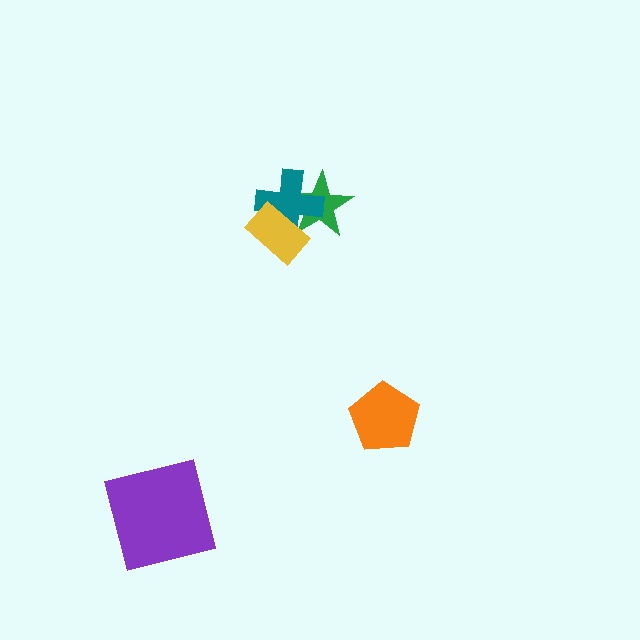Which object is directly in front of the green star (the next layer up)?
The teal cross is directly in front of the green star.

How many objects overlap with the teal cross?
2 objects overlap with the teal cross.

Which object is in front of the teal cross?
The yellow rectangle is in front of the teal cross.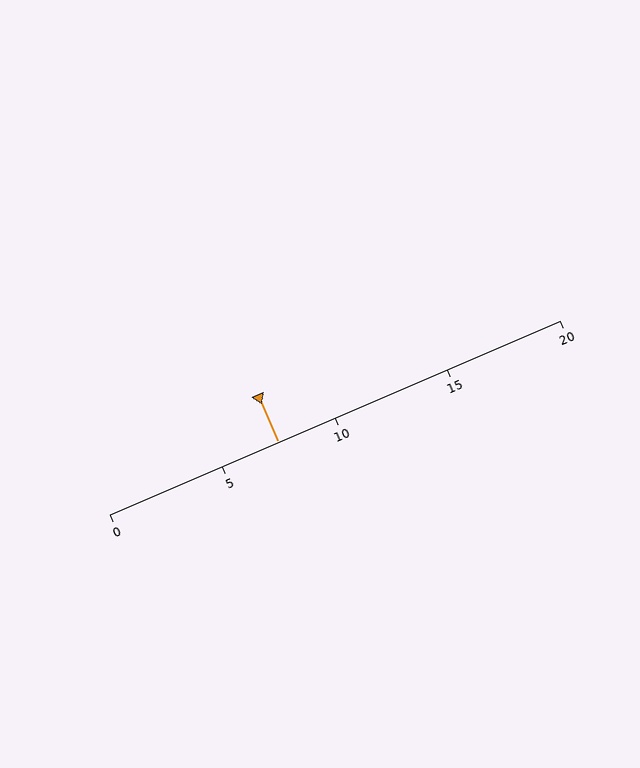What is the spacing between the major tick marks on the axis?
The major ticks are spaced 5 apart.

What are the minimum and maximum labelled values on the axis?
The axis runs from 0 to 20.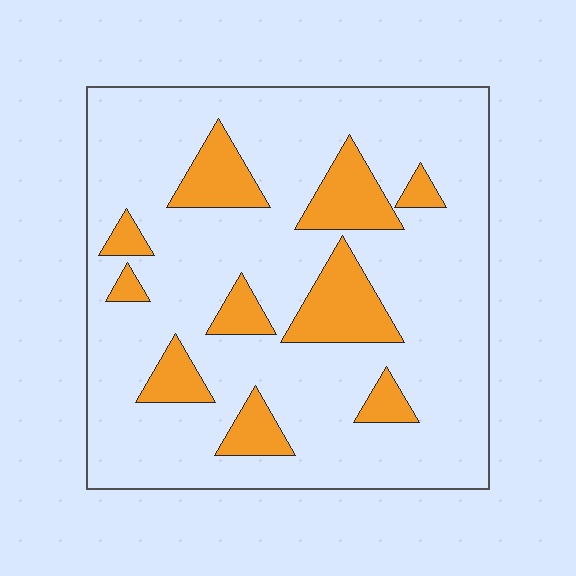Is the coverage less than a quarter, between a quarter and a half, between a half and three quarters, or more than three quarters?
Less than a quarter.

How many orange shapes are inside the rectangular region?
10.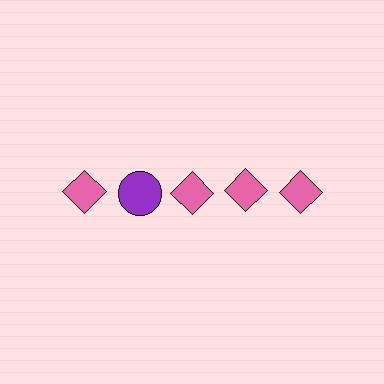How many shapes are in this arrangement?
There are 5 shapes arranged in a grid pattern.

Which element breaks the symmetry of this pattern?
The purple circle in the top row, second from left column breaks the symmetry. All other shapes are pink diamonds.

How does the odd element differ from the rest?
It differs in both color (purple instead of pink) and shape (circle instead of diamond).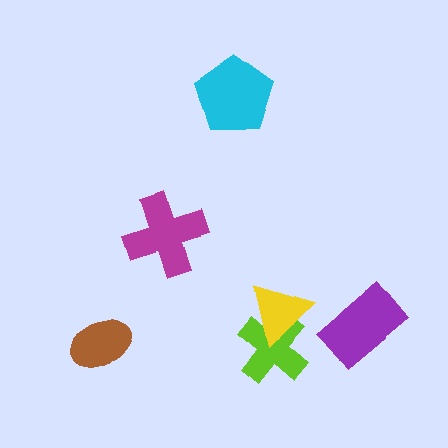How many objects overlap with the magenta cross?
0 objects overlap with the magenta cross.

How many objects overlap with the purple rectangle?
0 objects overlap with the purple rectangle.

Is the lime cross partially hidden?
Yes, it is partially covered by another shape.